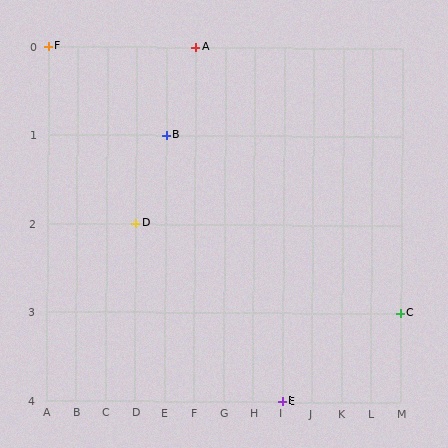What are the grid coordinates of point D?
Point D is at grid coordinates (D, 2).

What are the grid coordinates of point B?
Point B is at grid coordinates (E, 1).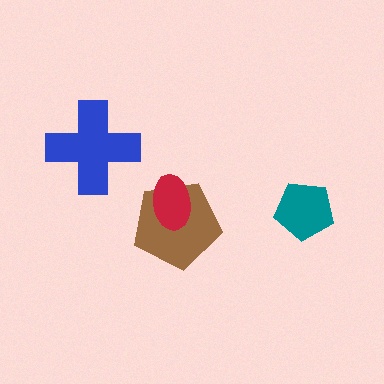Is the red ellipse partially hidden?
No, no other shape covers it.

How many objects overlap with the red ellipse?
1 object overlaps with the red ellipse.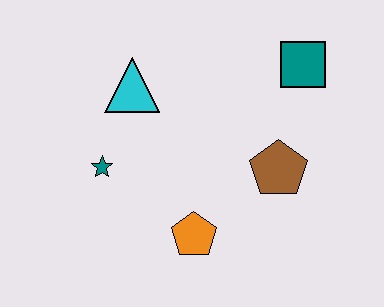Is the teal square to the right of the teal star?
Yes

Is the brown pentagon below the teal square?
Yes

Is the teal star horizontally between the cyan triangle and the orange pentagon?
No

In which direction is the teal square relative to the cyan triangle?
The teal square is to the right of the cyan triangle.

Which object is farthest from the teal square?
The teal star is farthest from the teal square.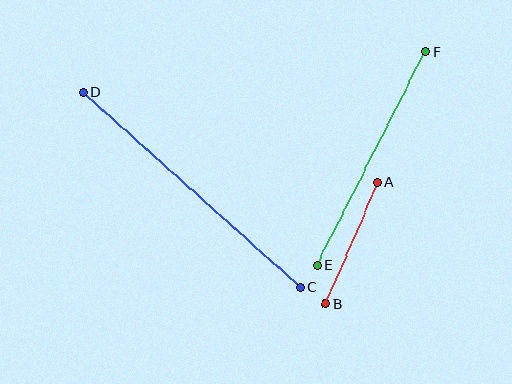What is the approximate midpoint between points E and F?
The midpoint is at approximately (371, 158) pixels.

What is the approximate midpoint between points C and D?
The midpoint is at approximately (192, 190) pixels.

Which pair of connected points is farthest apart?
Points C and D are farthest apart.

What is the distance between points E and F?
The distance is approximately 240 pixels.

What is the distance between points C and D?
The distance is approximately 292 pixels.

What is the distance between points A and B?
The distance is approximately 132 pixels.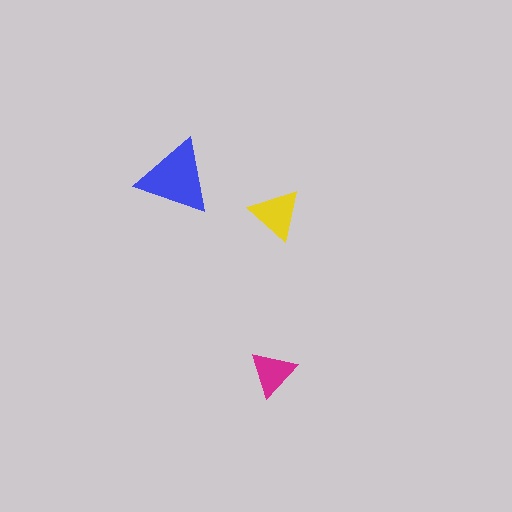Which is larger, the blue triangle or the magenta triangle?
The blue one.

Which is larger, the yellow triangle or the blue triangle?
The blue one.